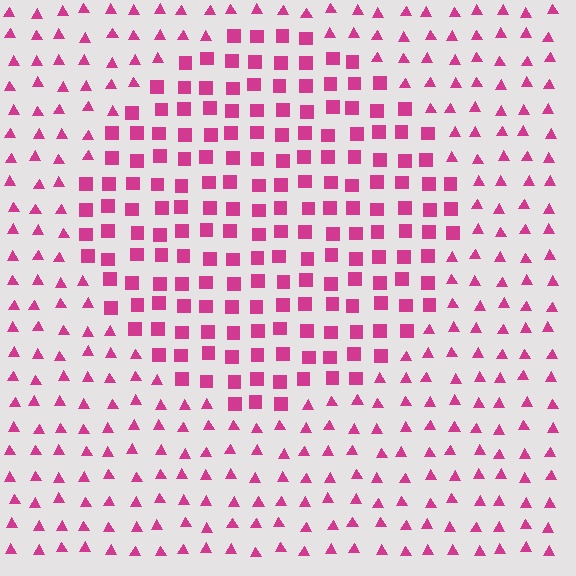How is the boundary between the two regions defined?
The boundary is defined by a change in element shape: squares inside vs. triangles outside. All elements share the same color and spacing.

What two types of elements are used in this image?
The image uses squares inside the circle region and triangles outside it.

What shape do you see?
I see a circle.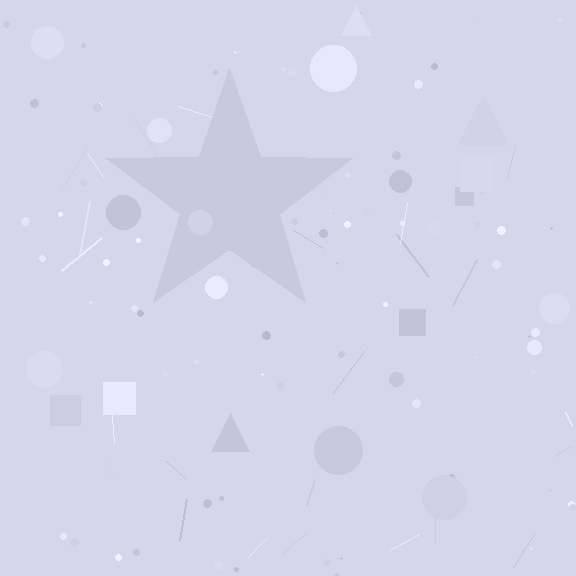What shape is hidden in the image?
A star is hidden in the image.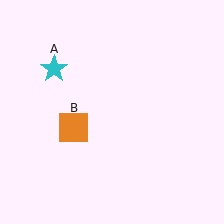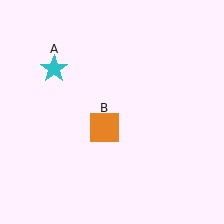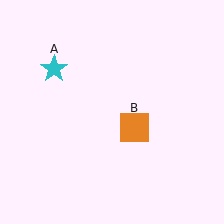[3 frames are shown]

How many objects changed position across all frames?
1 object changed position: orange square (object B).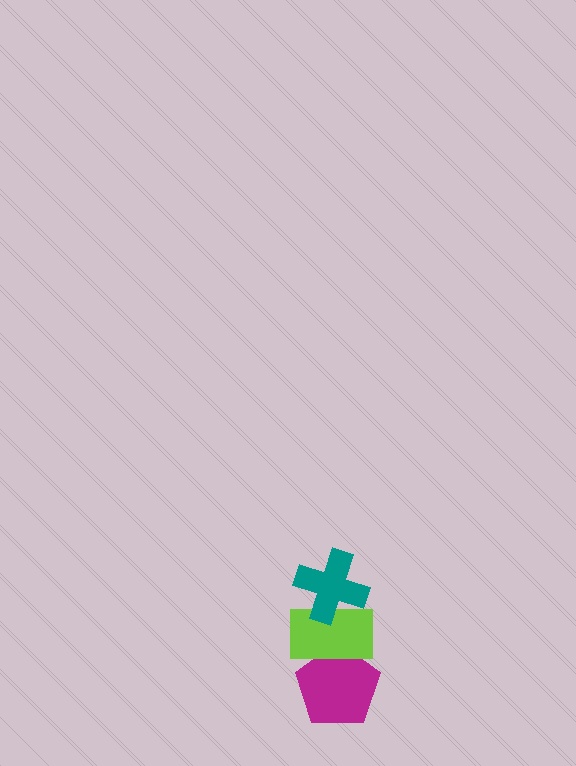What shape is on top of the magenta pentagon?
The lime rectangle is on top of the magenta pentagon.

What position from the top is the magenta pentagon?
The magenta pentagon is 3rd from the top.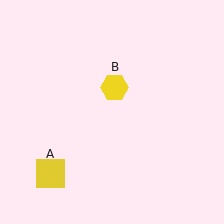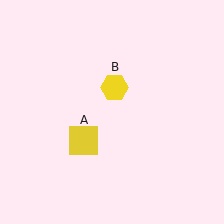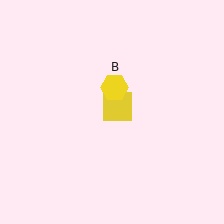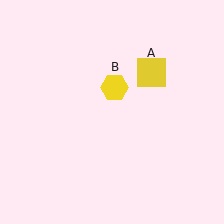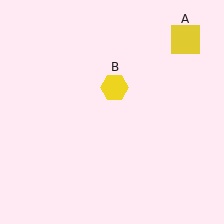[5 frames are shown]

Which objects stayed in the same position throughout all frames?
Yellow hexagon (object B) remained stationary.